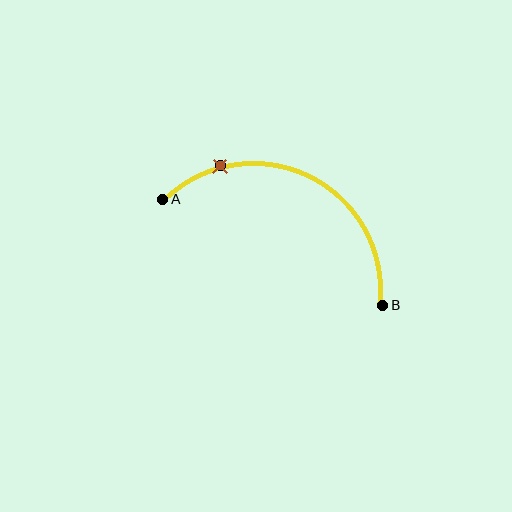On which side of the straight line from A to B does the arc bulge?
The arc bulges above the straight line connecting A and B.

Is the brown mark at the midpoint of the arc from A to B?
No. The brown mark lies on the arc but is closer to endpoint A. The arc midpoint would be at the point on the curve equidistant along the arc from both A and B.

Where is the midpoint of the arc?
The arc midpoint is the point on the curve farthest from the straight line joining A and B. It sits above that line.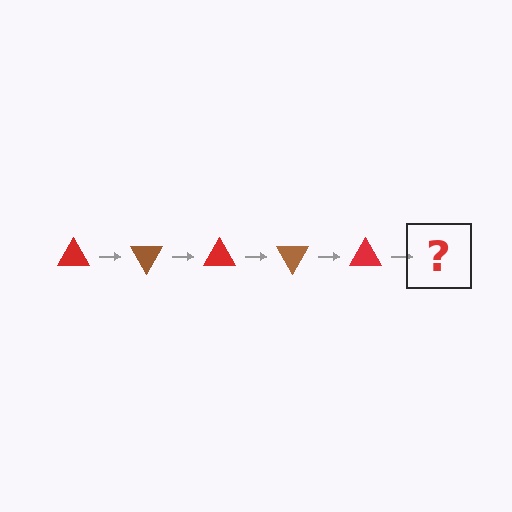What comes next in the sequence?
The next element should be a brown triangle, rotated 300 degrees from the start.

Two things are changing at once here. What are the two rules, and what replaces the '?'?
The two rules are that it rotates 60 degrees each step and the color cycles through red and brown. The '?' should be a brown triangle, rotated 300 degrees from the start.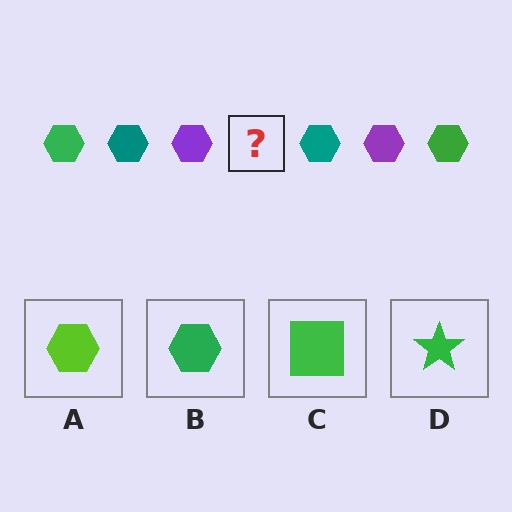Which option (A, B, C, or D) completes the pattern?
B.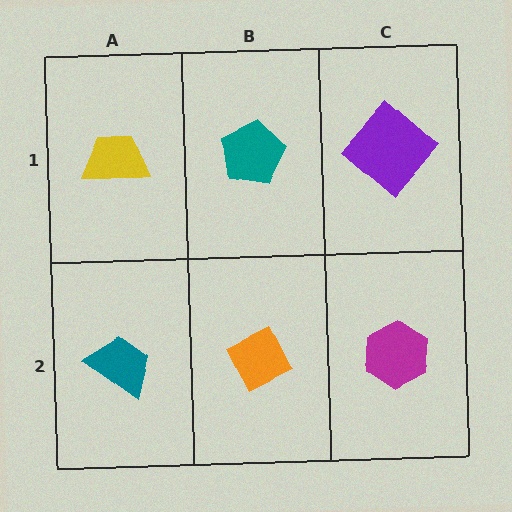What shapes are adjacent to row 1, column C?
A magenta hexagon (row 2, column C), a teal pentagon (row 1, column B).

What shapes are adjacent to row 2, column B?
A teal pentagon (row 1, column B), a teal trapezoid (row 2, column A), a magenta hexagon (row 2, column C).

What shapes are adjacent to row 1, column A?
A teal trapezoid (row 2, column A), a teal pentagon (row 1, column B).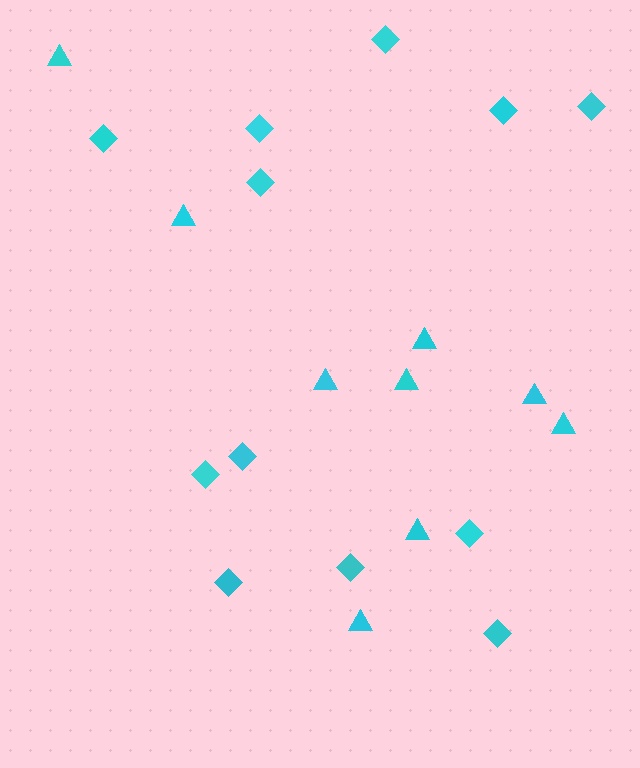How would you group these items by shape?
There are 2 groups: one group of triangles (9) and one group of diamonds (12).